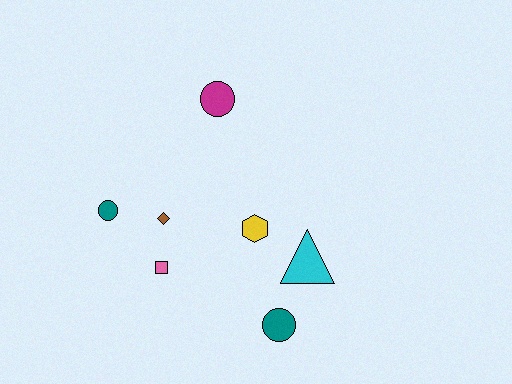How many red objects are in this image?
There are no red objects.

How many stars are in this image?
There are no stars.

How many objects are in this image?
There are 7 objects.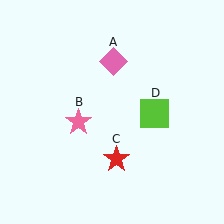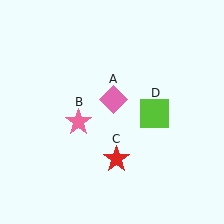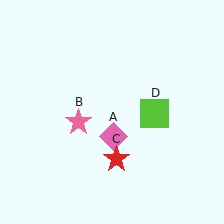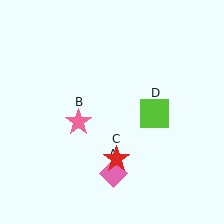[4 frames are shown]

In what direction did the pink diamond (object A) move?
The pink diamond (object A) moved down.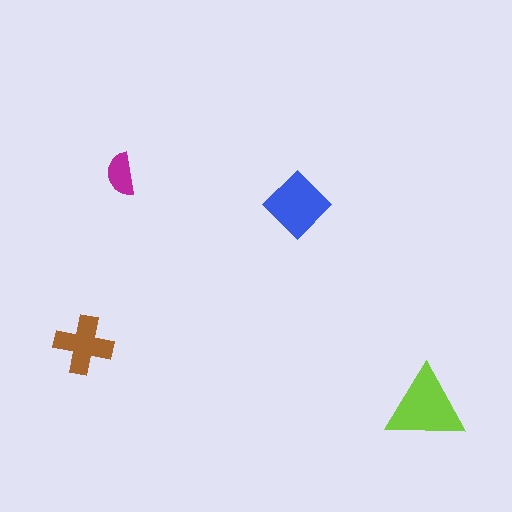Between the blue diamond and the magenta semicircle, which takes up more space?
The blue diamond.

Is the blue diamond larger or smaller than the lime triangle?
Smaller.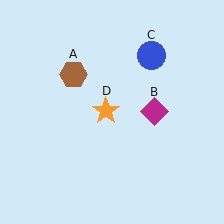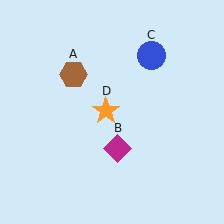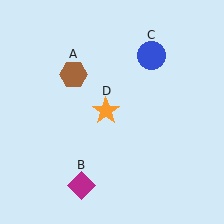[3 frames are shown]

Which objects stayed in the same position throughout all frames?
Brown hexagon (object A) and blue circle (object C) and orange star (object D) remained stationary.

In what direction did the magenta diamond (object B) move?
The magenta diamond (object B) moved down and to the left.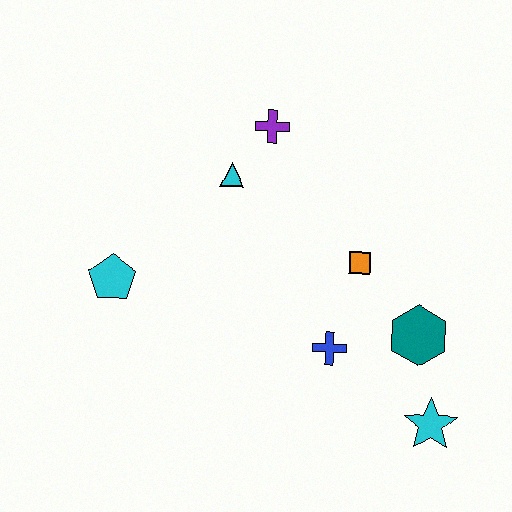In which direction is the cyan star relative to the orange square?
The cyan star is below the orange square.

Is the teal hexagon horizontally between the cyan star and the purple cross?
Yes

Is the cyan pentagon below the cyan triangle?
Yes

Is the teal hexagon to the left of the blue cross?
No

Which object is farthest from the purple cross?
The cyan star is farthest from the purple cross.